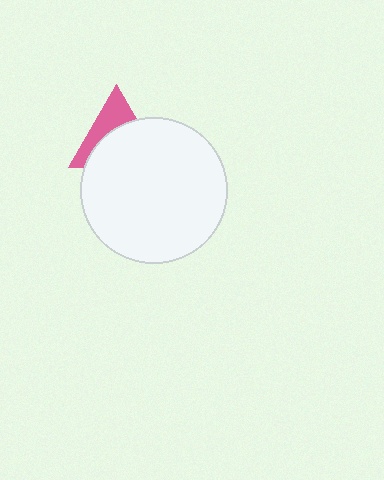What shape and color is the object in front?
The object in front is a white circle.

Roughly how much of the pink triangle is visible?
A small part of it is visible (roughly 40%).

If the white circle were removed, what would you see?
You would see the complete pink triangle.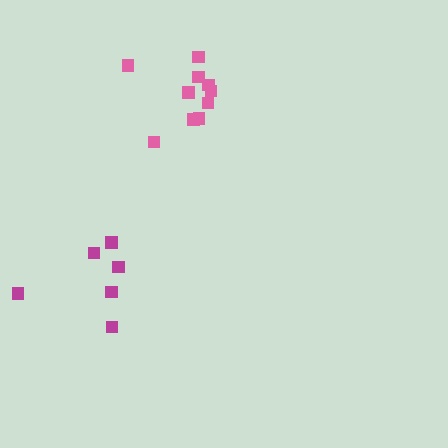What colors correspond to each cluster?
The clusters are colored: magenta, pink.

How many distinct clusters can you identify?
There are 2 distinct clusters.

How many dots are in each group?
Group 1: 6 dots, Group 2: 10 dots (16 total).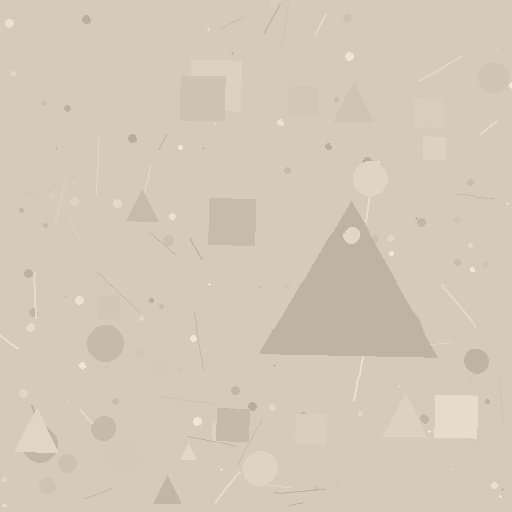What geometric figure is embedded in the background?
A triangle is embedded in the background.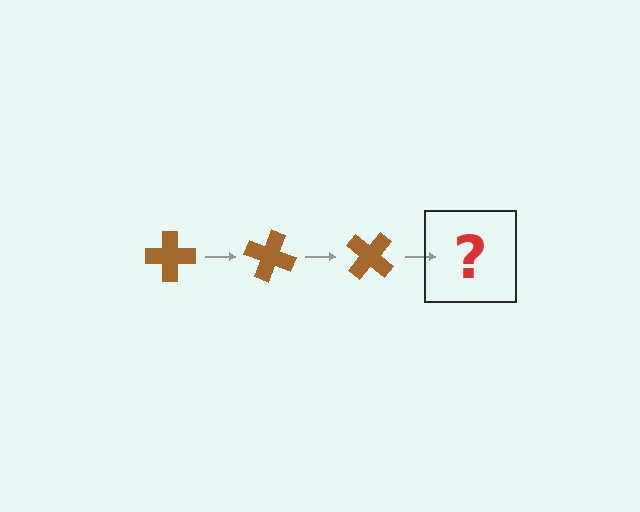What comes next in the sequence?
The next element should be a brown cross rotated 60 degrees.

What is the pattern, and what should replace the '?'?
The pattern is that the cross rotates 20 degrees each step. The '?' should be a brown cross rotated 60 degrees.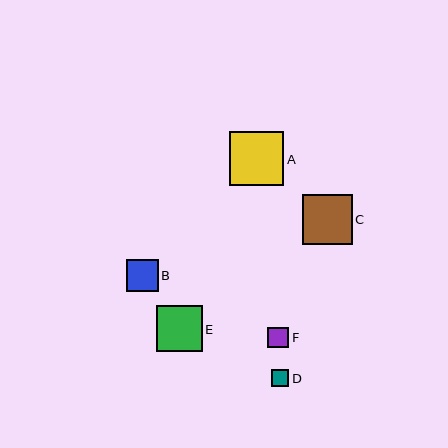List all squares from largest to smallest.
From largest to smallest: A, C, E, B, F, D.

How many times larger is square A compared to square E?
Square A is approximately 1.2 times the size of square E.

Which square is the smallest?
Square D is the smallest with a size of approximately 17 pixels.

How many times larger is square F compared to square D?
Square F is approximately 1.2 times the size of square D.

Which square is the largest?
Square A is the largest with a size of approximately 54 pixels.